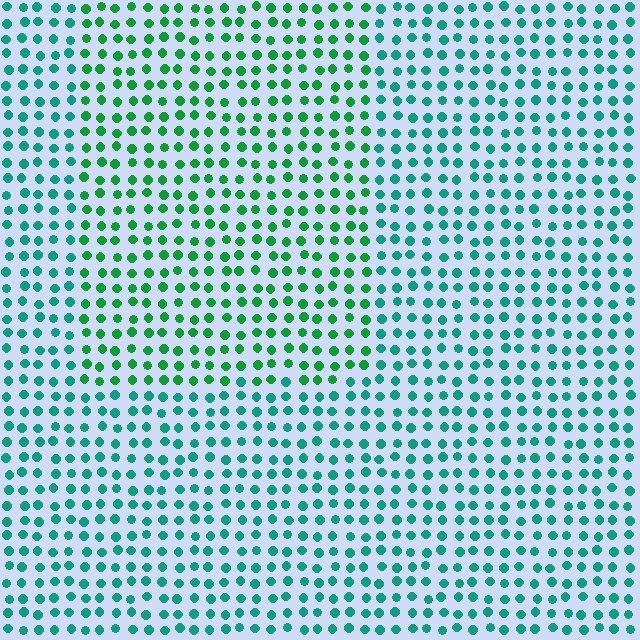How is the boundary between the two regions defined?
The boundary is defined purely by a slight shift in hue (about 33 degrees). Spacing, size, and orientation are identical on both sides.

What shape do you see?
I see a rectangle.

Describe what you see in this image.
The image is filled with small teal elements in a uniform arrangement. A rectangle-shaped region is visible where the elements are tinted to a slightly different hue, forming a subtle color boundary.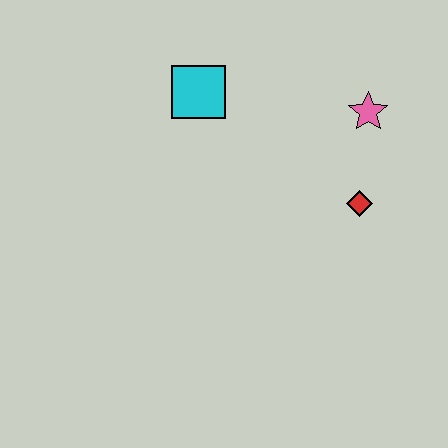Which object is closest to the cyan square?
The pink star is closest to the cyan square.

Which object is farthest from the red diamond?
The cyan square is farthest from the red diamond.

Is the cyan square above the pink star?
Yes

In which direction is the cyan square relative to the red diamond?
The cyan square is to the left of the red diamond.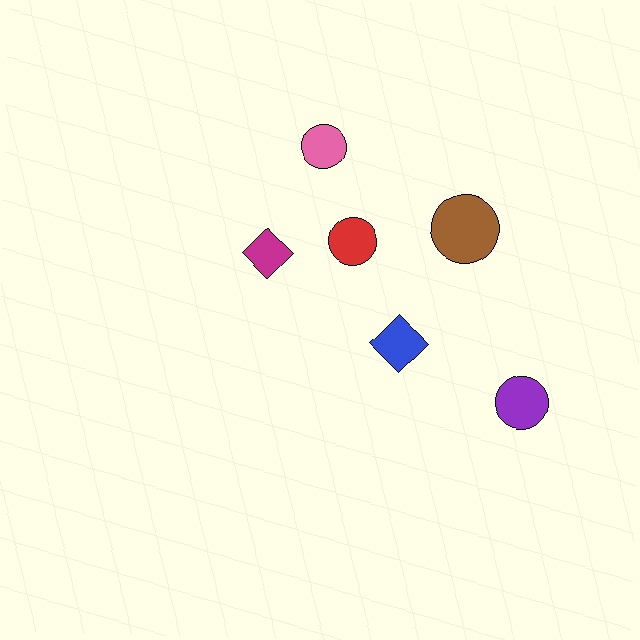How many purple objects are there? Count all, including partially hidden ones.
There is 1 purple object.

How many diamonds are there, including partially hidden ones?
There are 2 diamonds.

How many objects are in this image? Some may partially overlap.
There are 6 objects.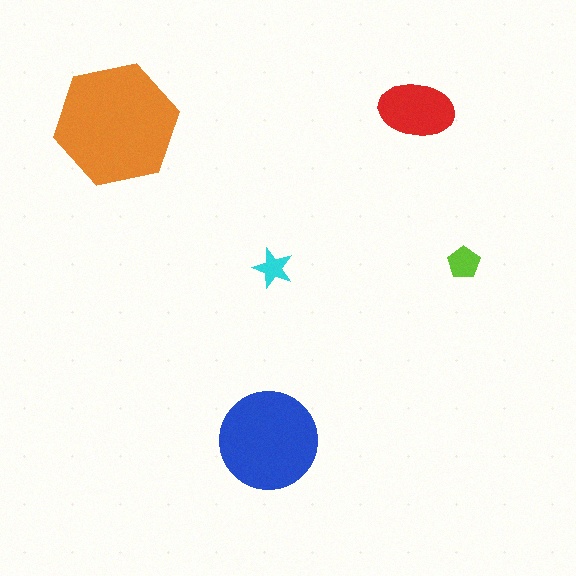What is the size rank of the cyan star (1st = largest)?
5th.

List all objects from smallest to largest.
The cyan star, the lime pentagon, the red ellipse, the blue circle, the orange hexagon.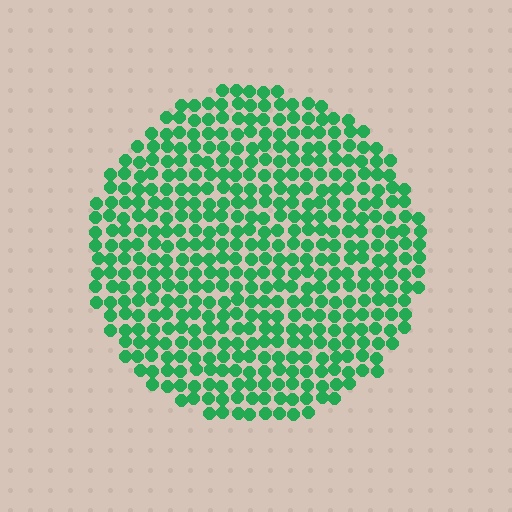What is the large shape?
The large shape is a circle.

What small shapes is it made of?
It is made of small circles.